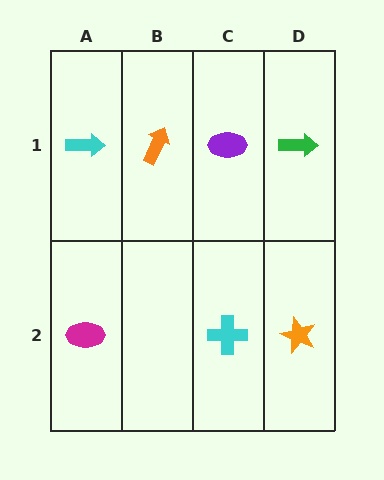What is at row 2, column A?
A magenta ellipse.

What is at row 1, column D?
A green arrow.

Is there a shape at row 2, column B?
No, that cell is empty.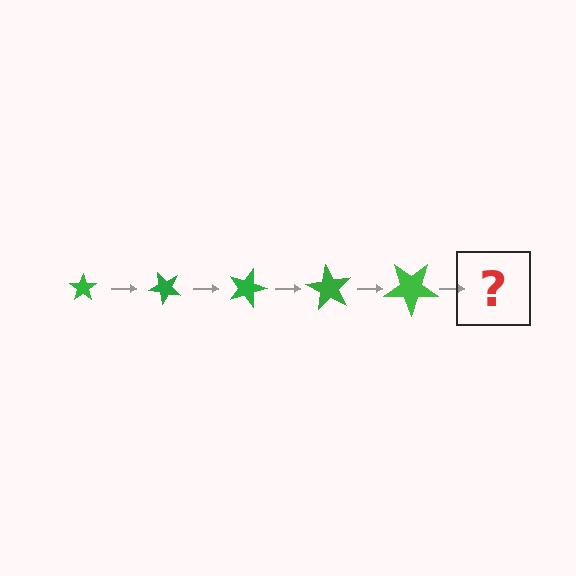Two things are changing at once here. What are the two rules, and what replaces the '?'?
The two rules are that the star grows larger each step and it rotates 45 degrees each step. The '?' should be a star, larger than the previous one and rotated 225 degrees from the start.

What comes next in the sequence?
The next element should be a star, larger than the previous one and rotated 225 degrees from the start.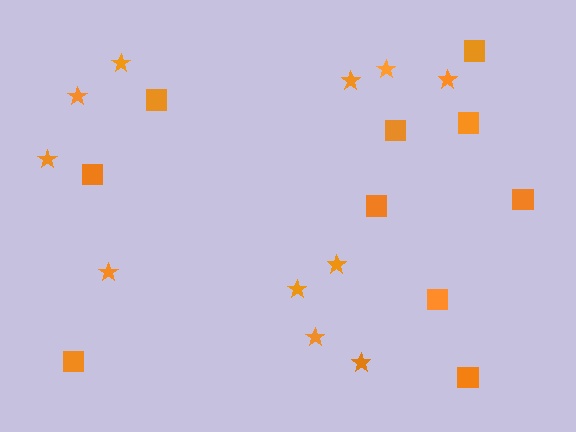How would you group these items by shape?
There are 2 groups: one group of squares (10) and one group of stars (11).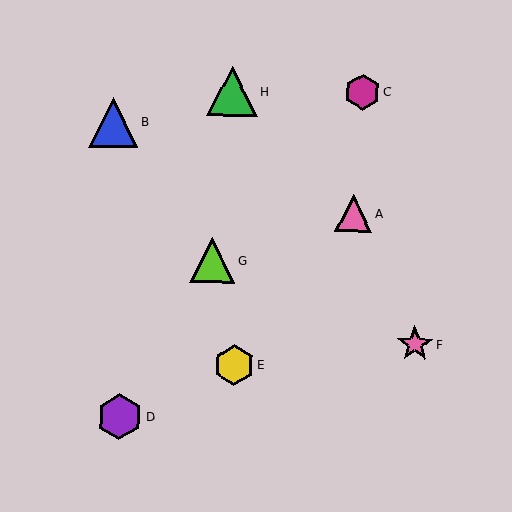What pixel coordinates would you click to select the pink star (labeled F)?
Click at (415, 344) to select the pink star F.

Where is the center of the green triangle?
The center of the green triangle is at (232, 91).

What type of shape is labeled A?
Shape A is a pink triangle.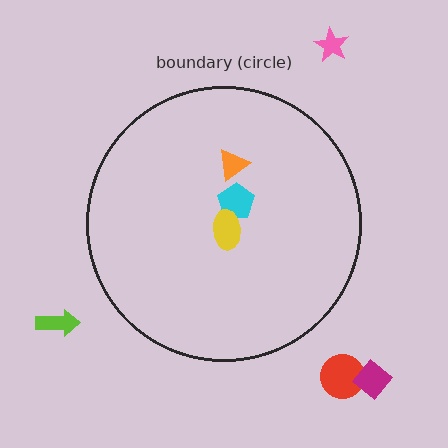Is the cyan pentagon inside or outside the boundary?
Inside.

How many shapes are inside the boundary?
3 inside, 4 outside.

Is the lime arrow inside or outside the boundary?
Outside.